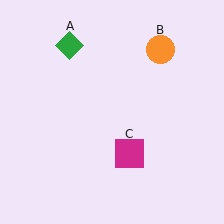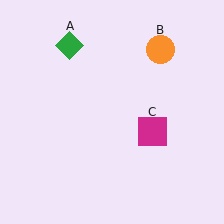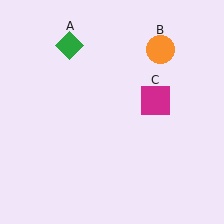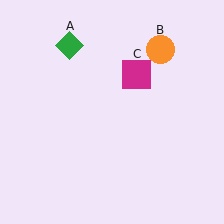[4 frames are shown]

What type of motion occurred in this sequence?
The magenta square (object C) rotated counterclockwise around the center of the scene.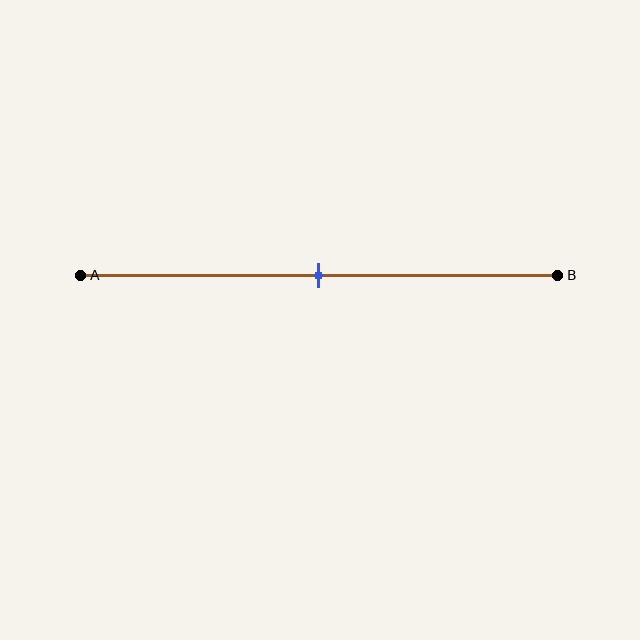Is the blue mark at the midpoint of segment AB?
Yes, the mark is approximately at the midpoint.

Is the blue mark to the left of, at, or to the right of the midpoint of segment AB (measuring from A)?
The blue mark is approximately at the midpoint of segment AB.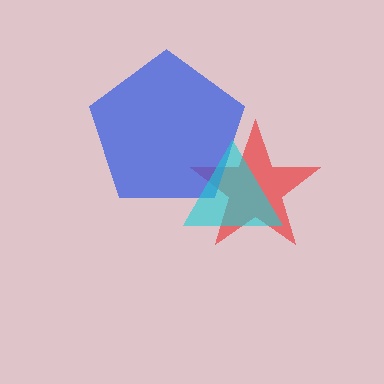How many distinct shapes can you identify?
There are 3 distinct shapes: a red star, a blue pentagon, a cyan triangle.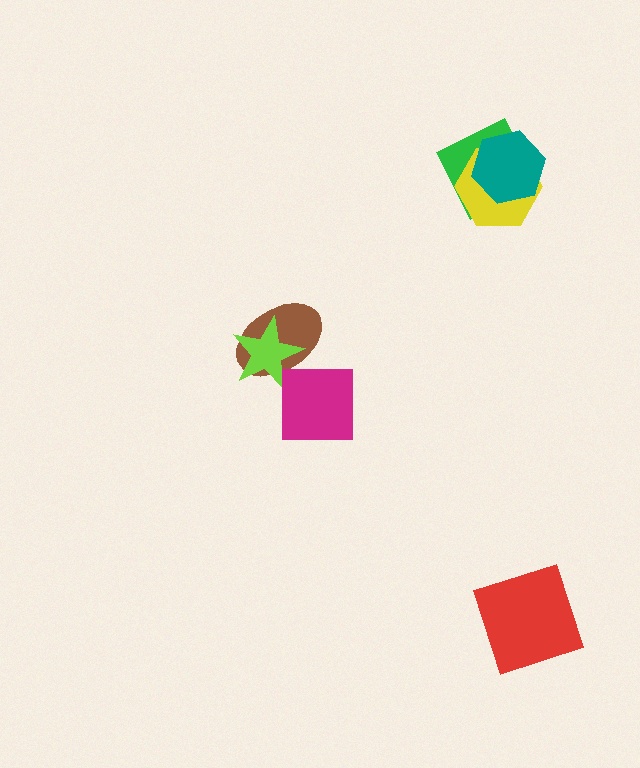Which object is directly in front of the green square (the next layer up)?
The yellow hexagon is directly in front of the green square.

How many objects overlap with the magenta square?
0 objects overlap with the magenta square.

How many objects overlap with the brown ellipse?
1 object overlaps with the brown ellipse.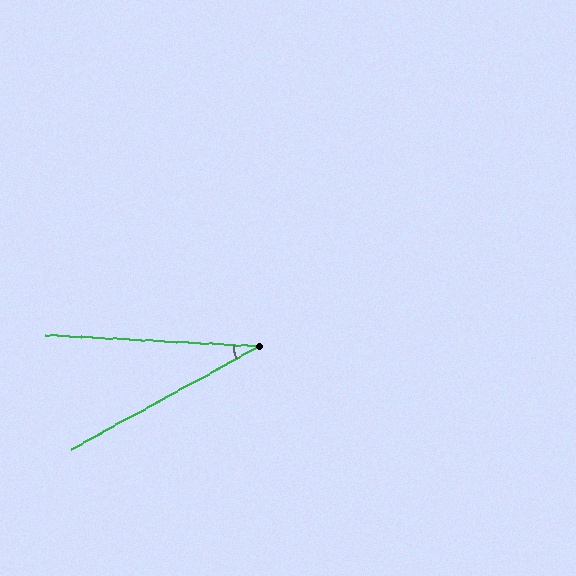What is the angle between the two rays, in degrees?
Approximately 32 degrees.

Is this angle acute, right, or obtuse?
It is acute.